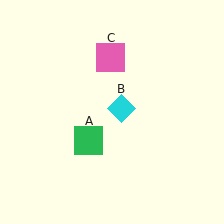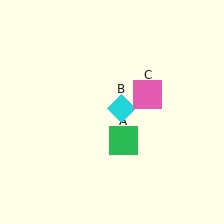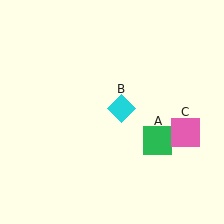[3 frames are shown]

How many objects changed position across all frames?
2 objects changed position: green square (object A), pink square (object C).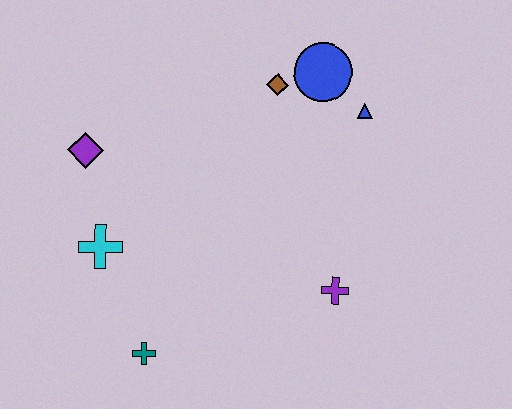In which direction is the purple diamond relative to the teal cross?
The purple diamond is above the teal cross.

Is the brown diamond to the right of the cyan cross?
Yes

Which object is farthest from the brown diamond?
The teal cross is farthest from the brown diamond.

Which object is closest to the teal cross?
The cyan cross is closest to the teal cross.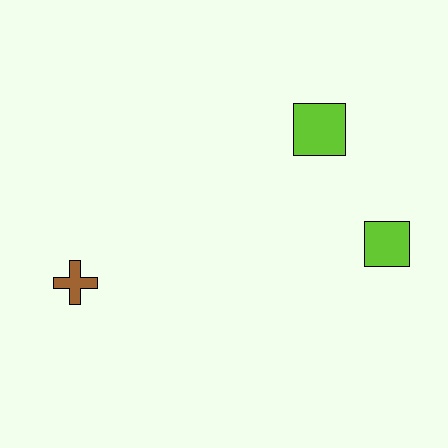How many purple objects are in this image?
There are no purple objects.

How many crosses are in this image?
There is 1 cross.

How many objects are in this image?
There are 3 objects.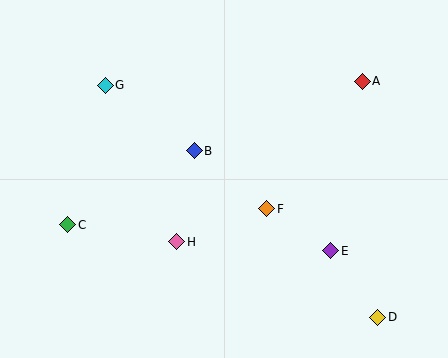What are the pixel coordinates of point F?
Point F is at (267, 209).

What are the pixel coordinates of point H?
Point H is at (177, 242).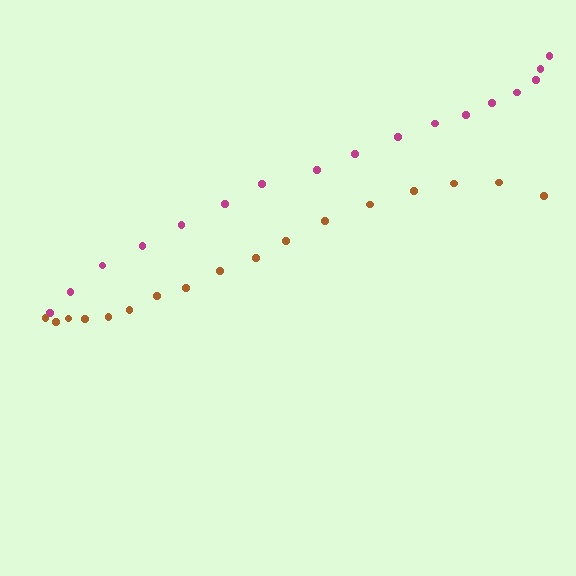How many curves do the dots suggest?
There are 2 distinct paths.